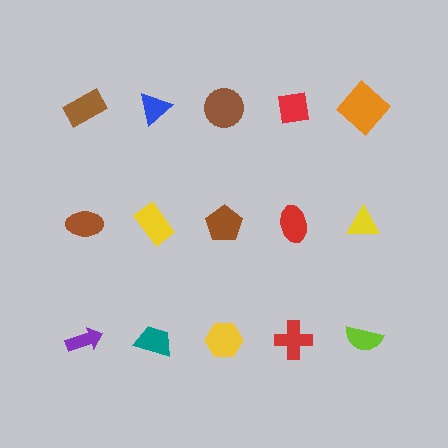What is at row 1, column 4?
A red square.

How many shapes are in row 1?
5 shapes.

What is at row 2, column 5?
A yellow triangle.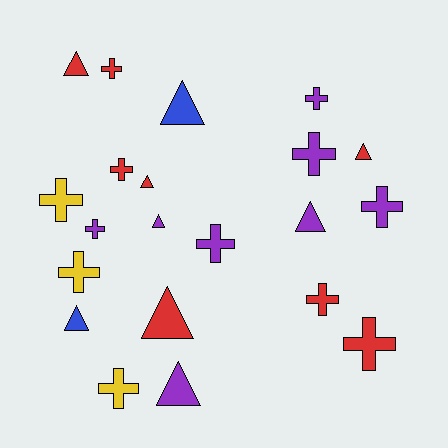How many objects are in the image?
There are 21 objects.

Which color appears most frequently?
Red, with 8 objects.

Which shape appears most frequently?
Cross, with 12 objects.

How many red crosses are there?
There are 4 red crosses.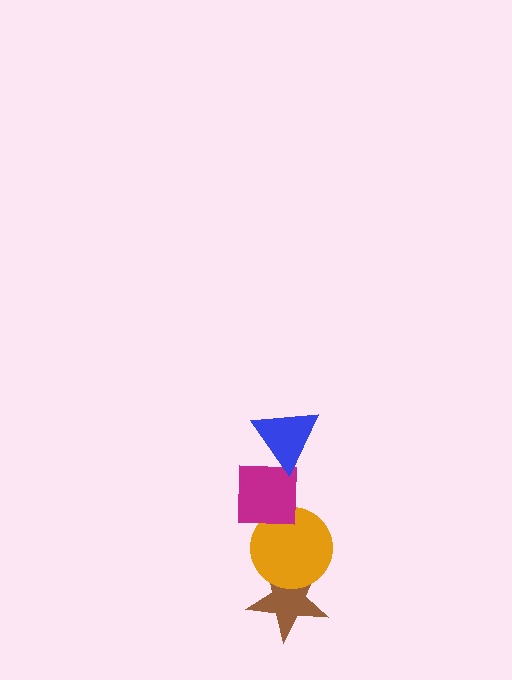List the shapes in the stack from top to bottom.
From top to bottom: the blue triangle, the magenta square, the orange circle, the brown star.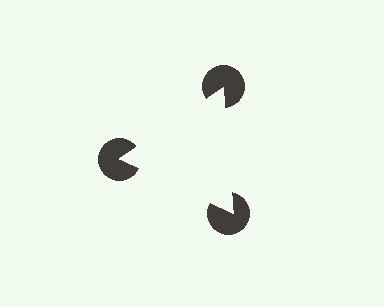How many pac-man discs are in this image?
There are 3 — one at each vertex of the illusory triangle.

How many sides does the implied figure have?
3 sides.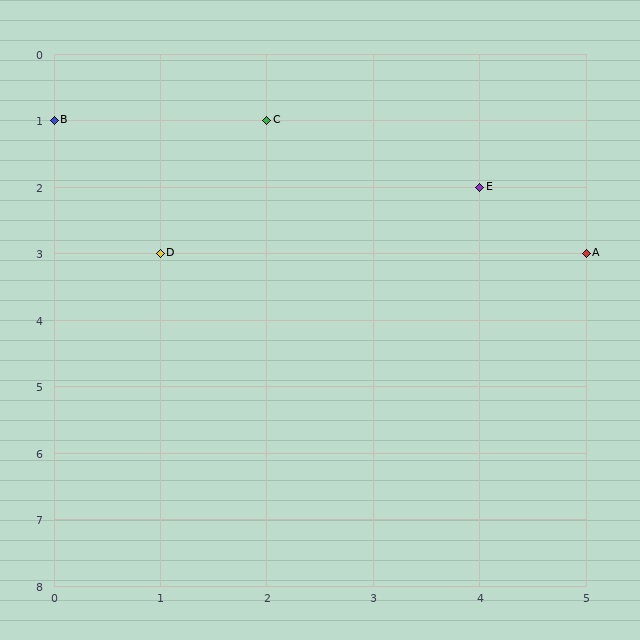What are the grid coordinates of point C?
Point C is at grid coordinates (2, 1).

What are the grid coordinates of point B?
Point B is at grid coordinates (0, 1).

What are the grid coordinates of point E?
Point E is at grid coordinates (4, 2).